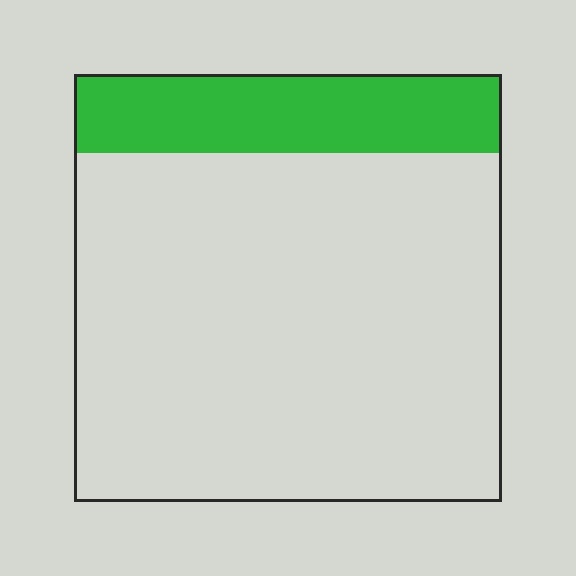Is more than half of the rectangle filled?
No.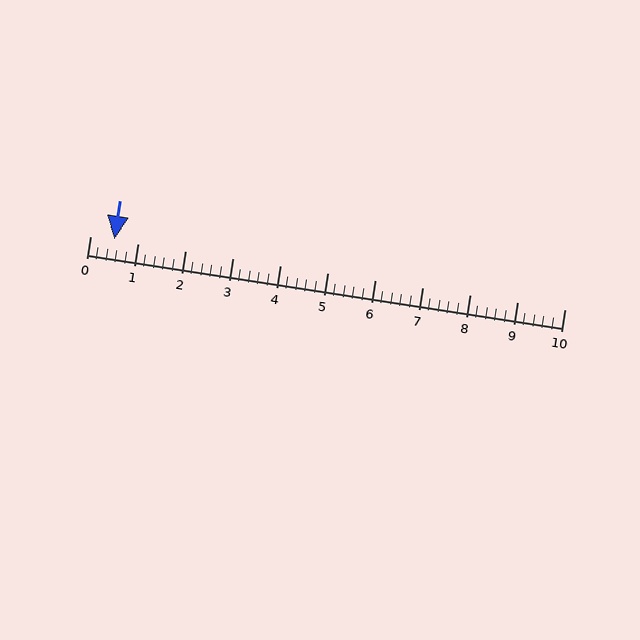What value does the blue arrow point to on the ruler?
The blue arrow points to approximately 0.5.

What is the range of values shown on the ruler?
The ruler shows values from 0 to 10.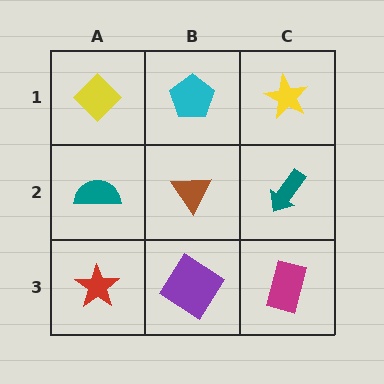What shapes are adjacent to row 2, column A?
A yellow diamond (row 1, column A), a red star (row 3, column A), a brown triangle (row 2, column B).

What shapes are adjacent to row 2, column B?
A cyan pentagon (row 1, column B), a purple diamond (row 3, column B), a teal semicircle (row 2, column A), a teal arrow (row 2, column C).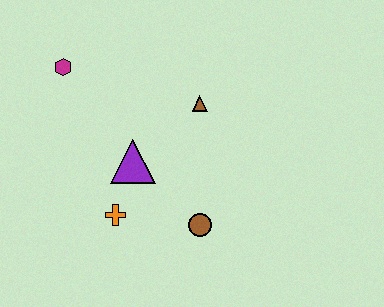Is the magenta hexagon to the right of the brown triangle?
No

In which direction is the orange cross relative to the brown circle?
The orange cross is to the left of the brown circle.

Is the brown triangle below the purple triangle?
No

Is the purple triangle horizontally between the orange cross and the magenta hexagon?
No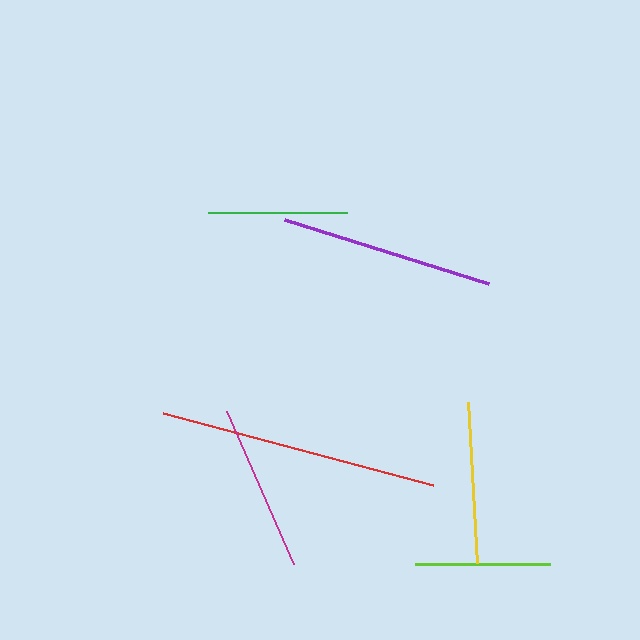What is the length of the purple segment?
The purple segment is approximately 215 pixels long.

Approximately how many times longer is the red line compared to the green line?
The red line is approximately 2.0 times the length of the green line.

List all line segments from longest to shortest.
From longest to shortest: red, purple, magenta, yellow, green, lime.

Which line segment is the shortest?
The lime line is the shortest at approximately 135 pixels.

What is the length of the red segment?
The red segment is approximately 280 pixels long.